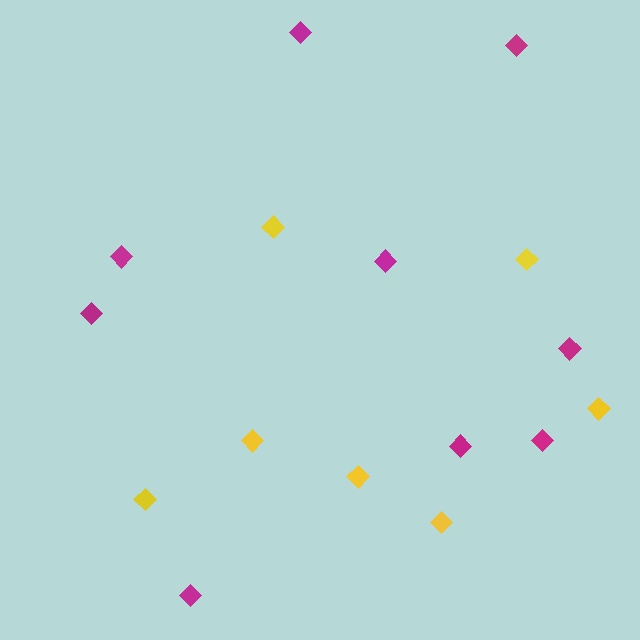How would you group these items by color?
There are 2 groups: one group of yellow diamonds (7) and one group of magenta diamonds (9).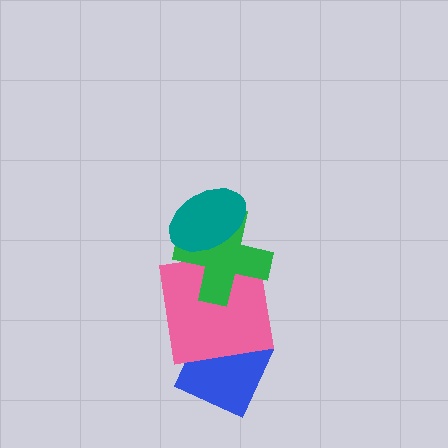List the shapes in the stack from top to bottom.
From top to bottom: the teal ellipse, the green cross, the pink square, the blue diamond.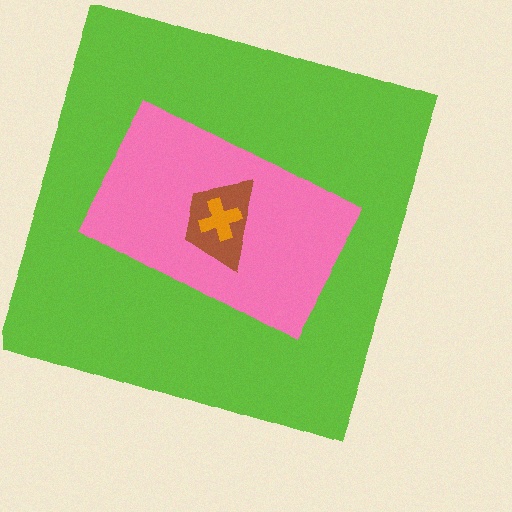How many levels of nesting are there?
4.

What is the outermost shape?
The lime square.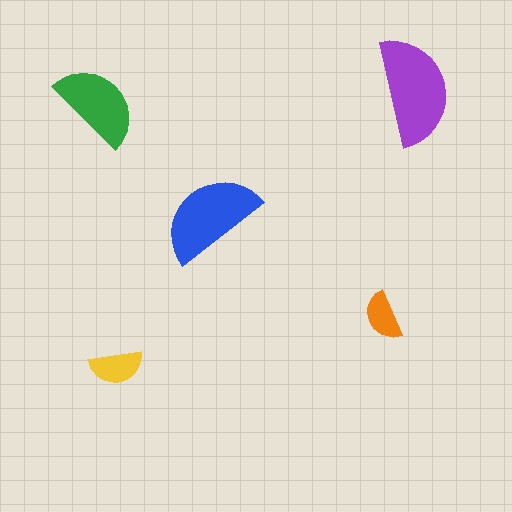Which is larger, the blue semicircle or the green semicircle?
The blue one.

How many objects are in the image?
There are 5 objects in the image.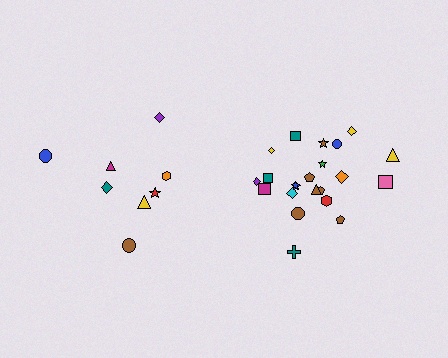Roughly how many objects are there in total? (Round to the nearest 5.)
Roughly 30 objects in total.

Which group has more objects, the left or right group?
The right group.